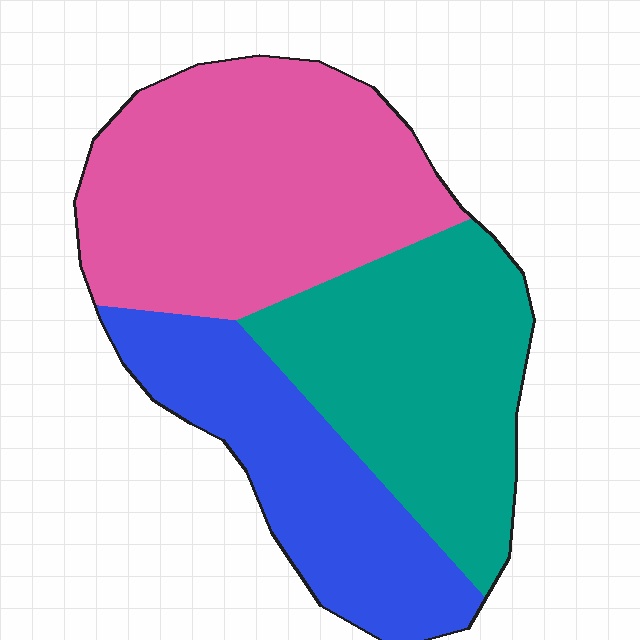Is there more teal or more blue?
Teal.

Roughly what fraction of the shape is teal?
Teal covers roughly 35% of the shape.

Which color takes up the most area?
Pink, at roughly 40%.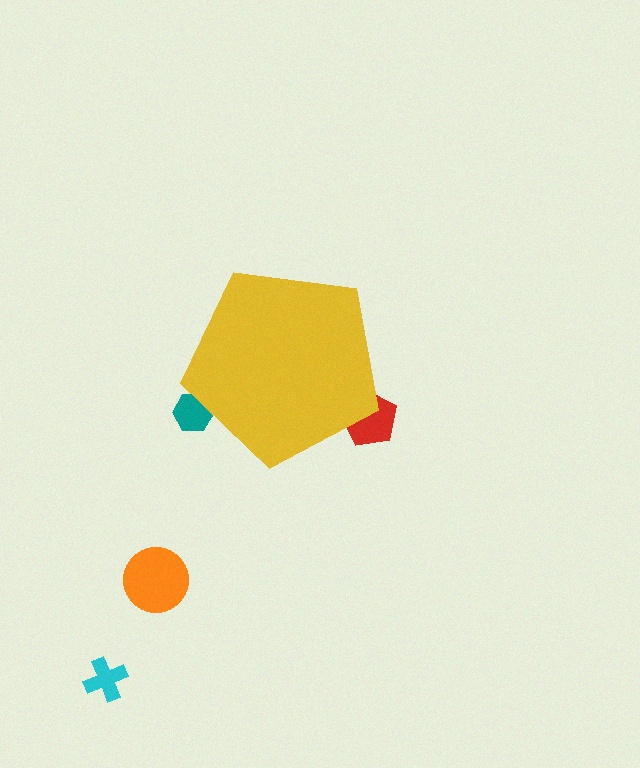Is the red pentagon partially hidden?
Yes, the red pentagon is partially hidden behind the yellow pentagon.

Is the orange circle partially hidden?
No, the orange circle is fully visible.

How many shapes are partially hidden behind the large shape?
2 shapes are partially hidden.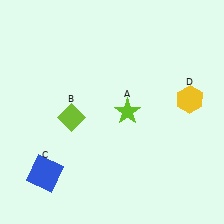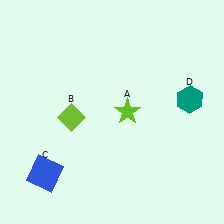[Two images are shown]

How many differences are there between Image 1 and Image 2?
There is 1 difference between the two images.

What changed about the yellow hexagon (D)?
In Image 1, D is yellow. In Image 2, it changed to teal.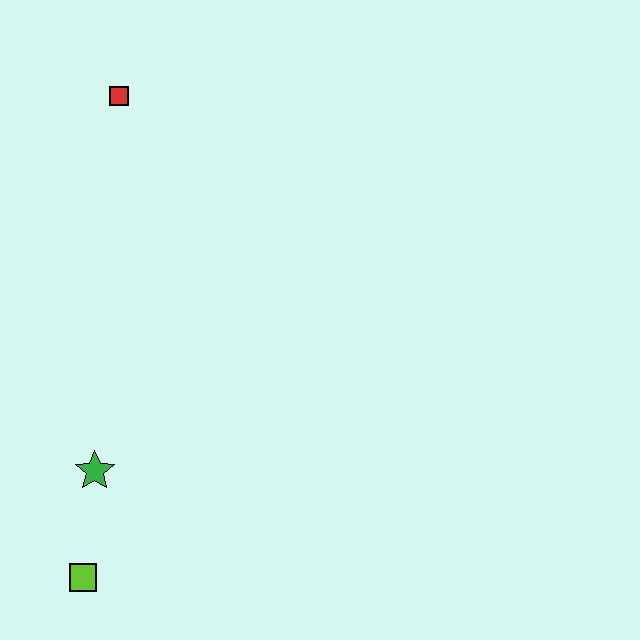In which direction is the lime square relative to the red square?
The lime square is below the red square.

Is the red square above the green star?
Yes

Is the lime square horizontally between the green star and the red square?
No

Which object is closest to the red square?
The green star is closest to the red square.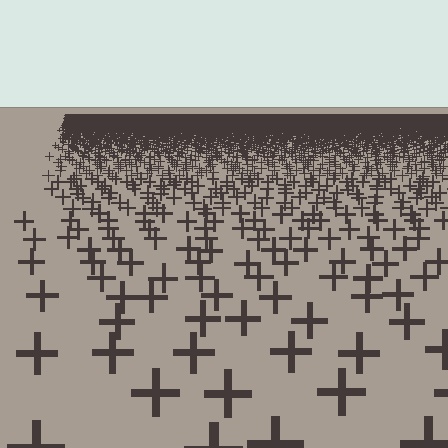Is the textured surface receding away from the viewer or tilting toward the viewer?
The surface is receding away from the viewer. Texture elements get smaller and denser toward the top.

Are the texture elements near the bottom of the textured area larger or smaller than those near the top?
Larger. Near the bottom, elements are closer to the viewer and appear at a bigger on-screen size.